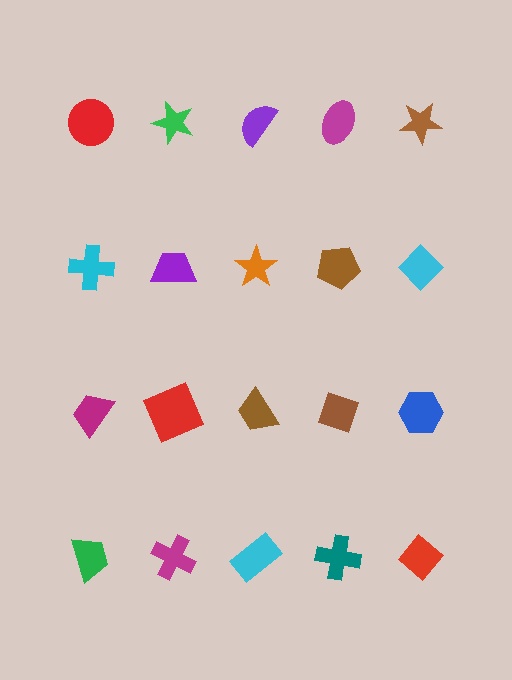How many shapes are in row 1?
5 shapes.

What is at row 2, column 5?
A cyan diamond.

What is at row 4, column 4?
A teal cross.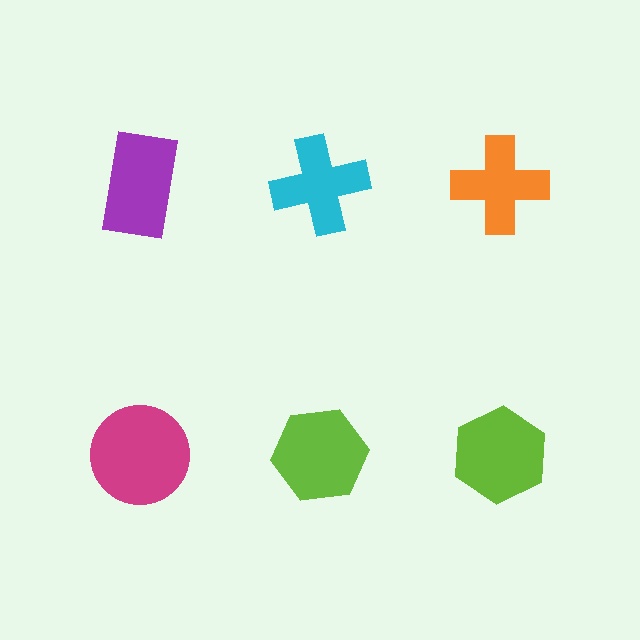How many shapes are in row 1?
3 shapes.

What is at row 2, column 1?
A magenta circle.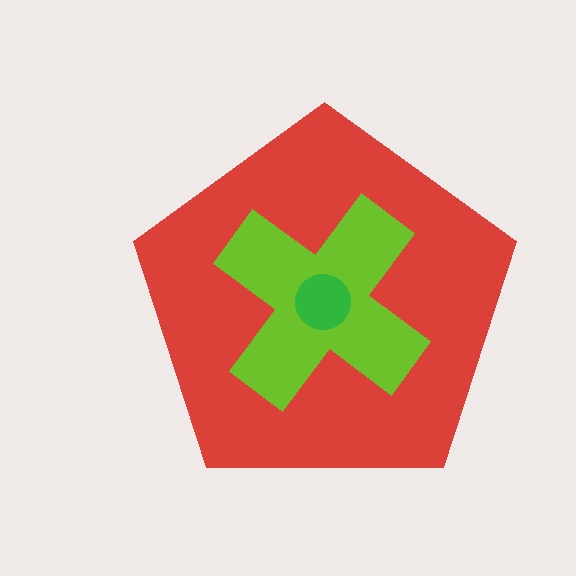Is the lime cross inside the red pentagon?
Yes.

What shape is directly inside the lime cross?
The green circle.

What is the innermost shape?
The green circle.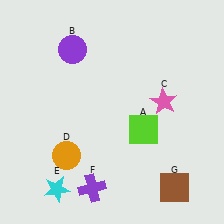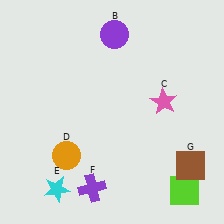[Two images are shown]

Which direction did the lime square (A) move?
The lime square (A) moved down.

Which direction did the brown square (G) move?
The brown square (G) moved up.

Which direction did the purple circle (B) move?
The purple circle (B) moved right.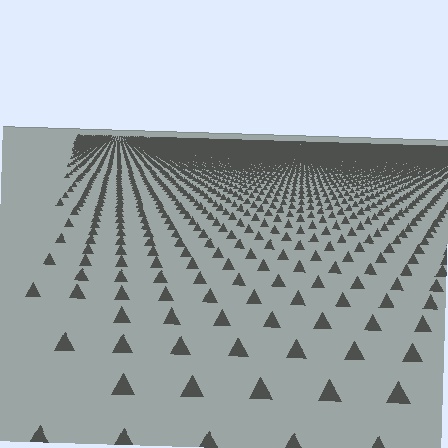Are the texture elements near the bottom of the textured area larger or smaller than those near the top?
Larger. Near the bottom, elements are closer to the viewer and appear at a bigger on-screen size.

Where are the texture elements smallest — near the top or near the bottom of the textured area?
Near the top.